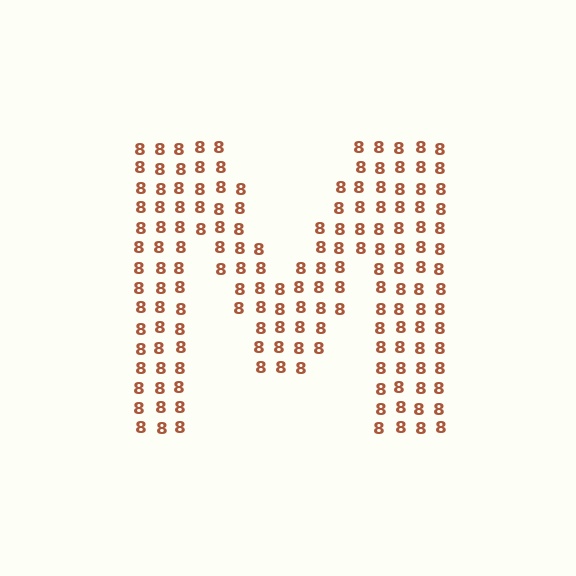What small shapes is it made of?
It is made of small digit 8's.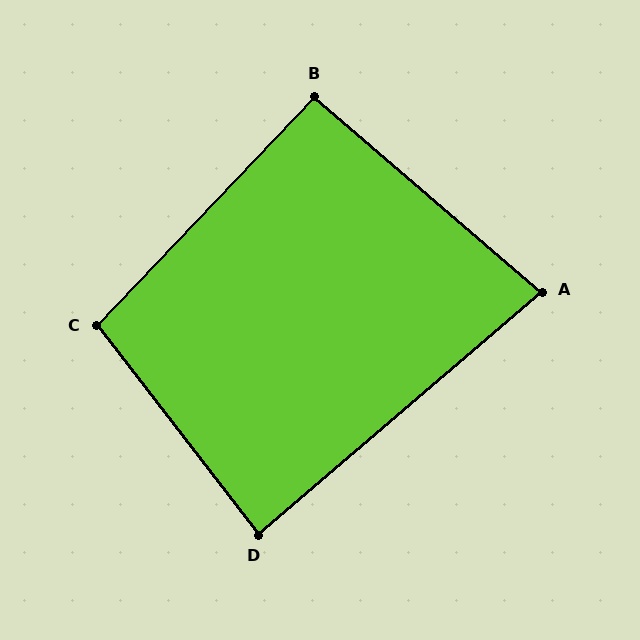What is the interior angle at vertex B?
Approximately 93 degrees (approximately right).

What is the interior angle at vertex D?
Approximately 87 degrees (approximately right).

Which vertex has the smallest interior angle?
A, at approximately 81 degrees.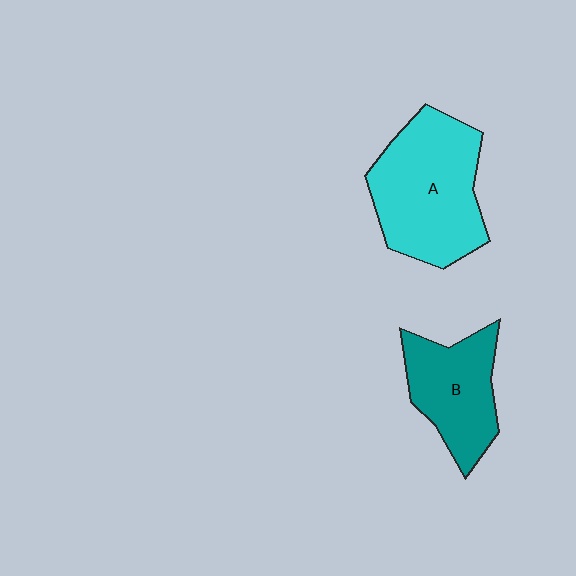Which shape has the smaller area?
Shape B (teal).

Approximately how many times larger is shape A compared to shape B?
Approximately 1.5 times.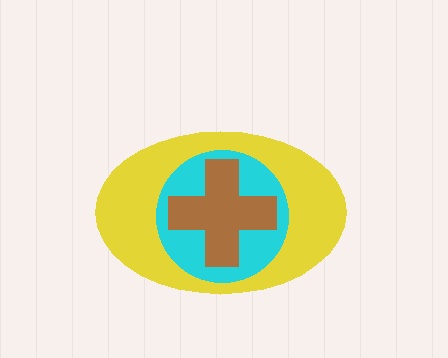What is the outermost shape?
The yellow ellipse.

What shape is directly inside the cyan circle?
The brown cross.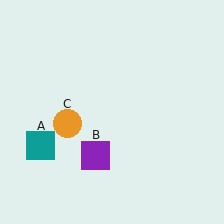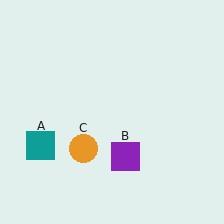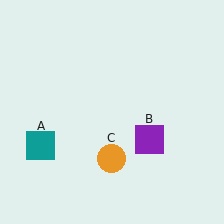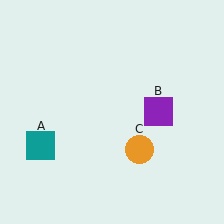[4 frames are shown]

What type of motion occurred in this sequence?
The purple square (object B), orange circle (object C) rotated counterclockwise around the center of the scene.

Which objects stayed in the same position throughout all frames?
Teal square (object A) remained stationary.